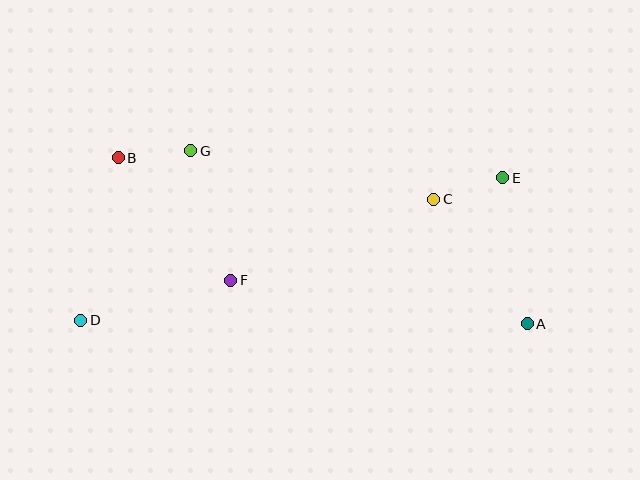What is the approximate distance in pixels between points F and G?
The distance between F and G is approximately 135 pixels.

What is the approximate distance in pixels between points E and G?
The distance between E and G is approximately 313 pixels.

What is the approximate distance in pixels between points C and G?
The distance between C and G is approximately 248 pixels.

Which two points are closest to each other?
Points C and E are closest to each other.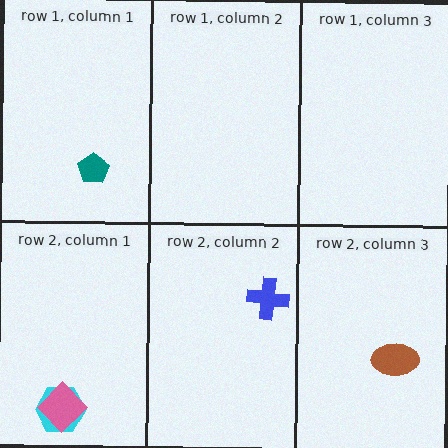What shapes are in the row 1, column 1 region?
The teal pentagon.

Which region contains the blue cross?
The row 2, column 2 region.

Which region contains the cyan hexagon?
The row 2, column 1 region.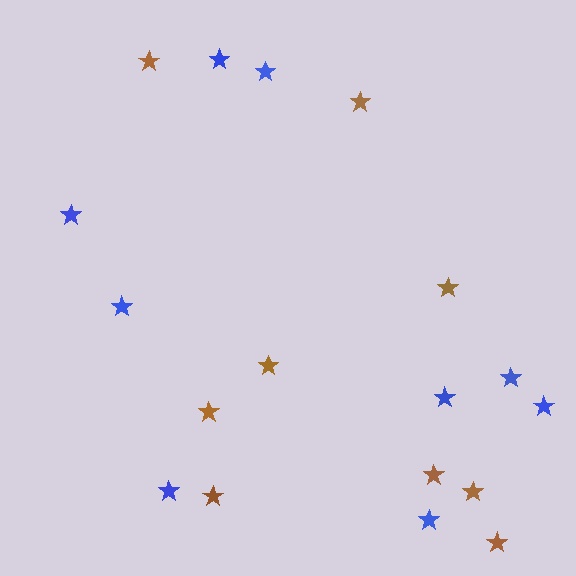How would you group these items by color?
There are 2 groups: one group of brown stars (9) and one group of blue stars (9).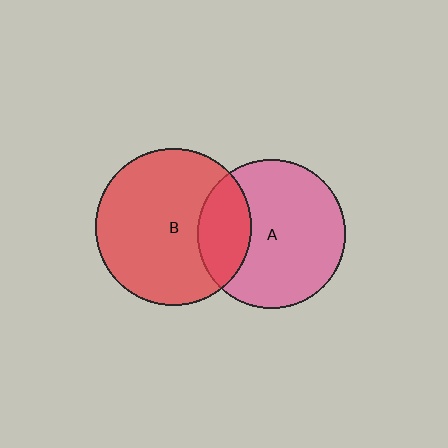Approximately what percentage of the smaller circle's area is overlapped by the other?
Approximately 25%.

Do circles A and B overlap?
Yes.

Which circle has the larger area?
Circle B (red).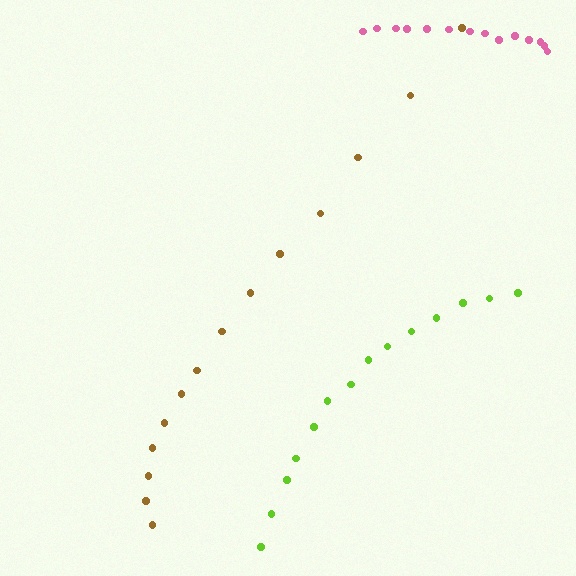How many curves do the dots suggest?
There are 3 distinct paths.